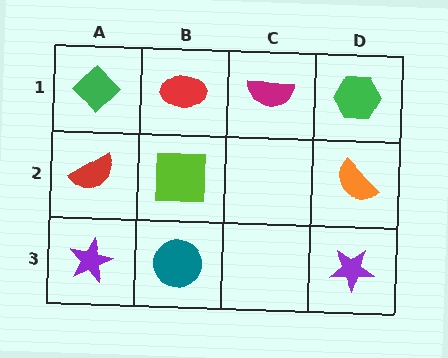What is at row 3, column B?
A teal circle.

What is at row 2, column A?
A red semicircle.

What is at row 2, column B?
A lime square.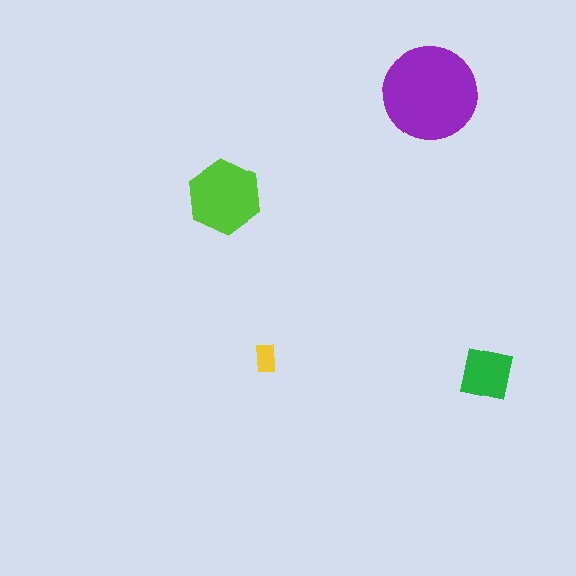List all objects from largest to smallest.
The purple circle, the lime hexagon, the green square, the yellow rectangle.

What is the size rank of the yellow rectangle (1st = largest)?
4th.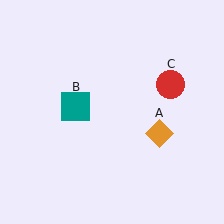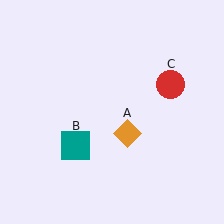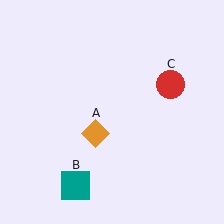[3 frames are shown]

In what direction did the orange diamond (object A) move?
The orange diamond (object A) moved left.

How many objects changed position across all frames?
2 objects changed position: orange diamond (object A), teal square (object B).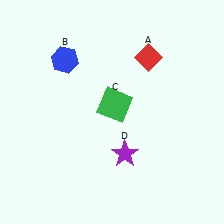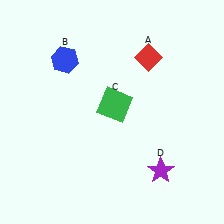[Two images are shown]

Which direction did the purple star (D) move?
The purple star (D) moved right.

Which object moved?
The purple star (D) moved right.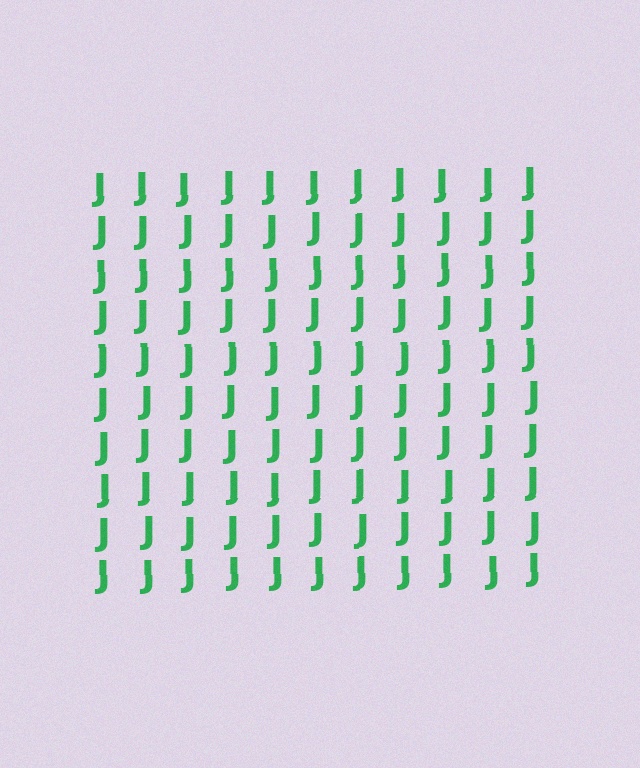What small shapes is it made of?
It is made of small letter J's.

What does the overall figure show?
The overall figure shows a square.